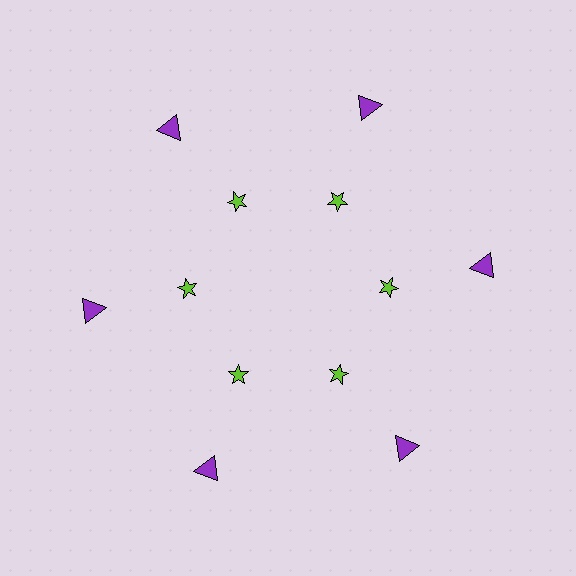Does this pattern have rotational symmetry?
Yes, this pattern has 6-fold rotational symmetry. It looks the same after rotating 60 degrees around the center.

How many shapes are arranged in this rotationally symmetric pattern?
There are 12 shapes, arranged in 6 groups of 2.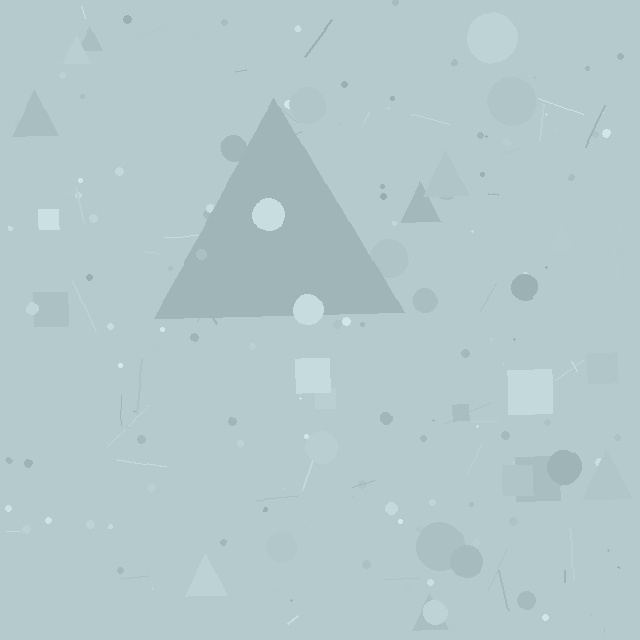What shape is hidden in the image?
A triangle is hidden in the image.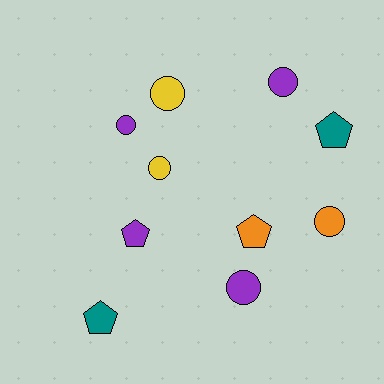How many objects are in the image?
There are 10 objects.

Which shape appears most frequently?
Circle, with 6 objects.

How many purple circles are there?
There are 3 purple circles.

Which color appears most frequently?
Purple, with 4 objects.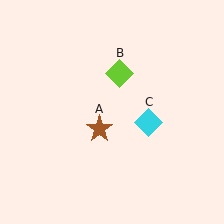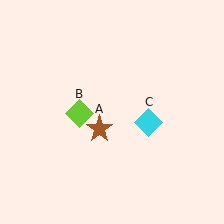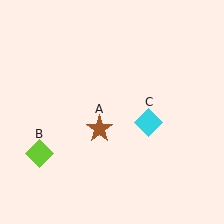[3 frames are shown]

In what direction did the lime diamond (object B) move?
The lime diamond (object B) moved down and to the left.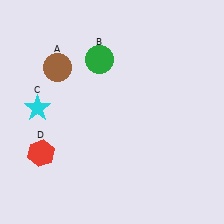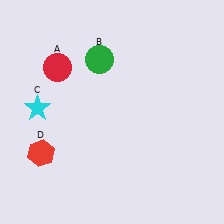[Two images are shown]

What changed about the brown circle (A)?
In Image 1, A is brown. In Image 2, it changed to red.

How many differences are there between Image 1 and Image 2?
There is 1 difference between the two images.